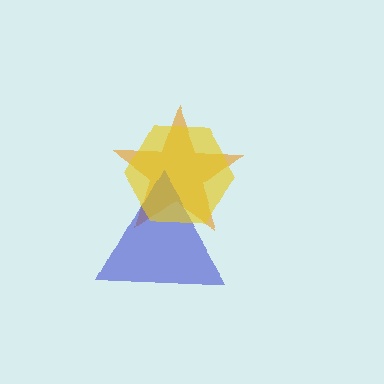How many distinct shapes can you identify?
There are 3 distinct shapes: an orange star, a blue triangle, a yellow hexagon.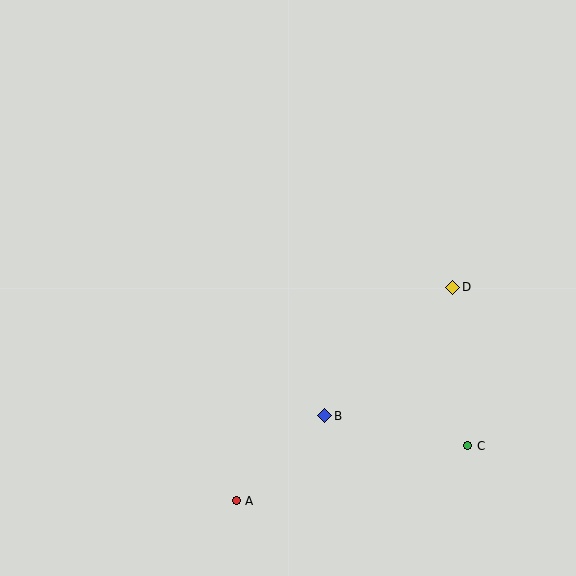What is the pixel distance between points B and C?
The distance between B and C is 146 pixels.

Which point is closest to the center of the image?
Point B at (324, 416) is closest to the center.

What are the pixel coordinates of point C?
Point C is at (468, 446).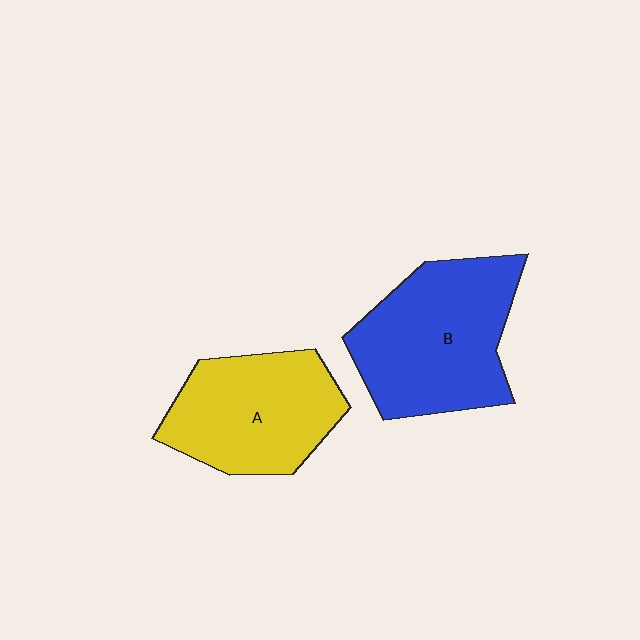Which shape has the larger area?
Shape B (blue).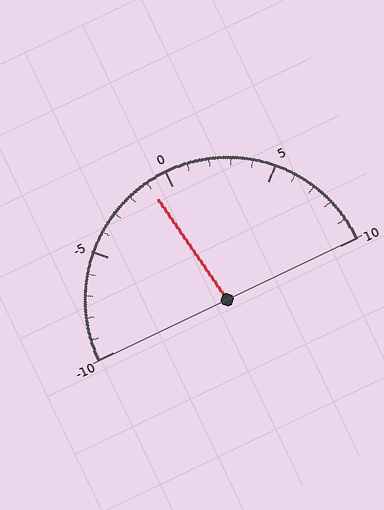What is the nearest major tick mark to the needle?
The nearest major tick mark is 0.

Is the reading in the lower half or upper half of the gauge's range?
The reading is in the lower half of the range (-10 to 10).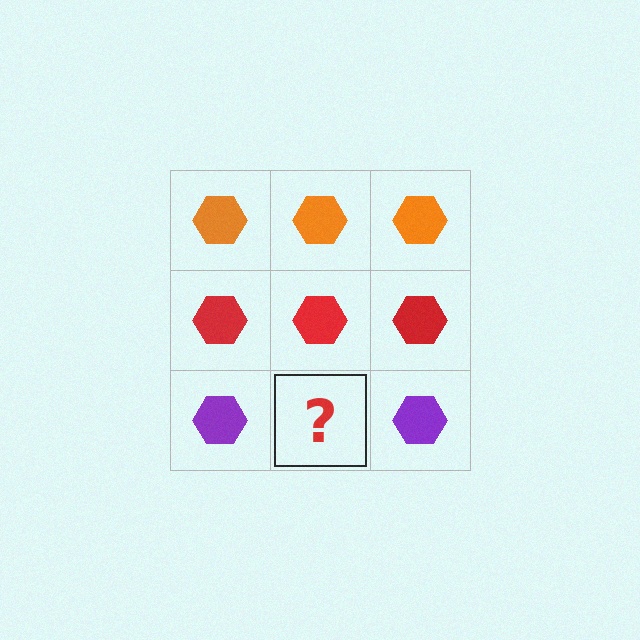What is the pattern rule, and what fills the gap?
The rule is that each row has a consistent color. The gap should be filled with a purple hexagon.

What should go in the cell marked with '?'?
The missing cell should contain a purple hexagon.